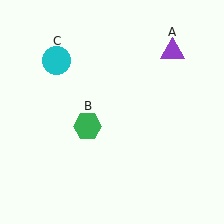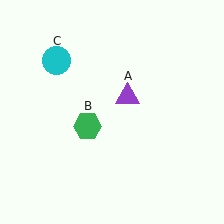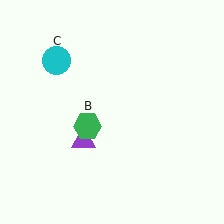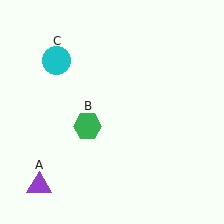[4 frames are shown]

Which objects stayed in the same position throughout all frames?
Green hexagon (object B) and cyan circle (object C) remained stationary.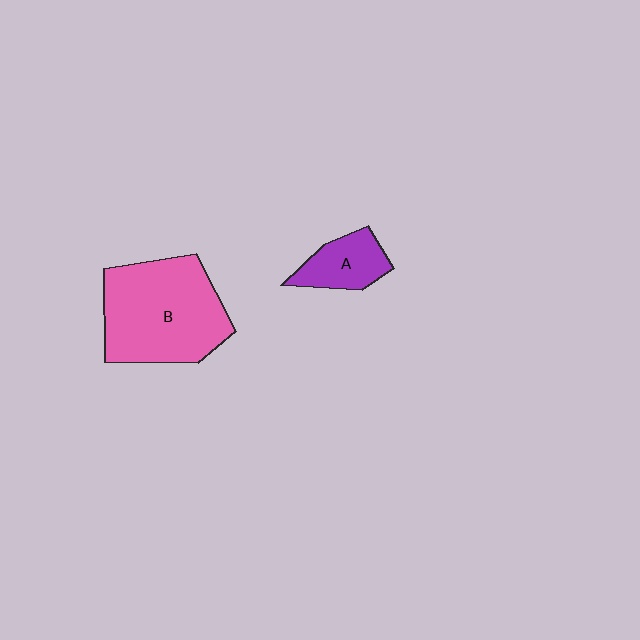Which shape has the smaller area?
Shape A (purple).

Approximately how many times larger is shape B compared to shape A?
Approximately 2.8 times.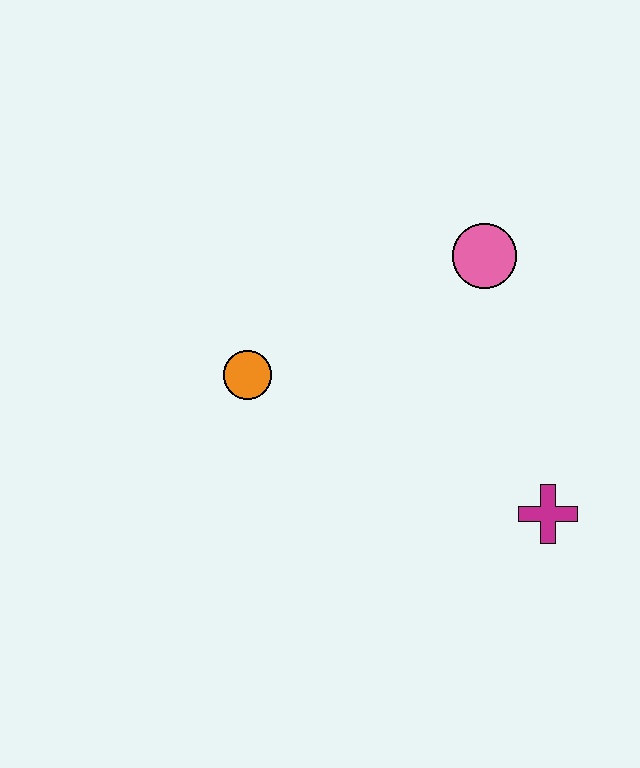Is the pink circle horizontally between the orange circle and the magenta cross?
Yes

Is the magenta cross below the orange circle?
Yes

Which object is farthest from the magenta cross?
The orange circle is farthest from the magenta cross.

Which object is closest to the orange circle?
The pink circle is closest to the orange circle.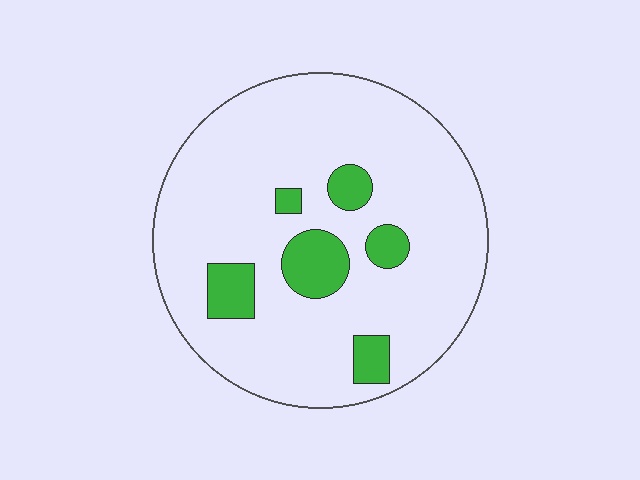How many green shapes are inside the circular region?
6.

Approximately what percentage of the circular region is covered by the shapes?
Approximately 15%.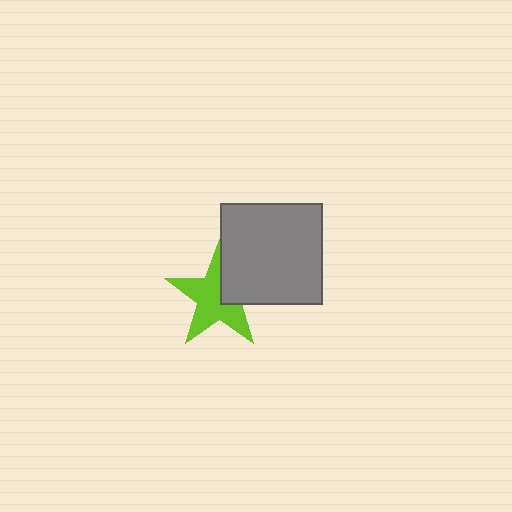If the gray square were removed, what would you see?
You would see the complete lime star.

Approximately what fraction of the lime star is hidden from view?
Roughly 32% of the lime star is hidden behind the gray square.